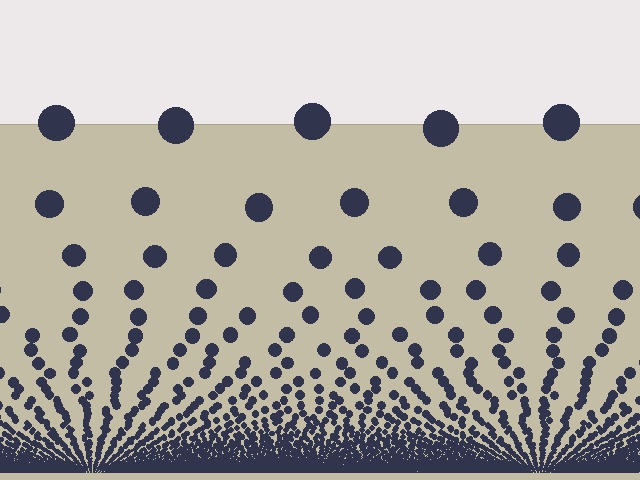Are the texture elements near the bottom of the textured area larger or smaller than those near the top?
Smaller. The gradient is inverted — elements near the bottom are smaller and denser.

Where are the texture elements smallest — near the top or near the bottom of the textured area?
Near the bottom.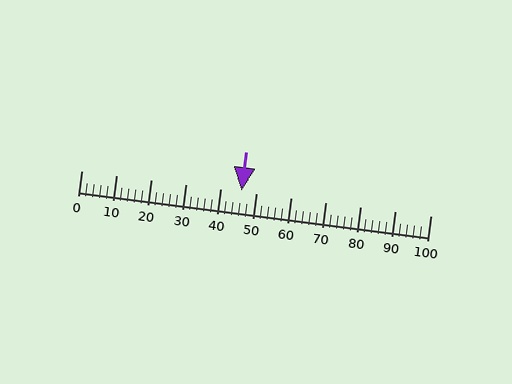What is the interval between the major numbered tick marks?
The major tick marks are spaced 10 units apart.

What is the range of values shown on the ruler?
The ruler shows values from 0 to 100.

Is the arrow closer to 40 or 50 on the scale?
The arrow is closer to 50.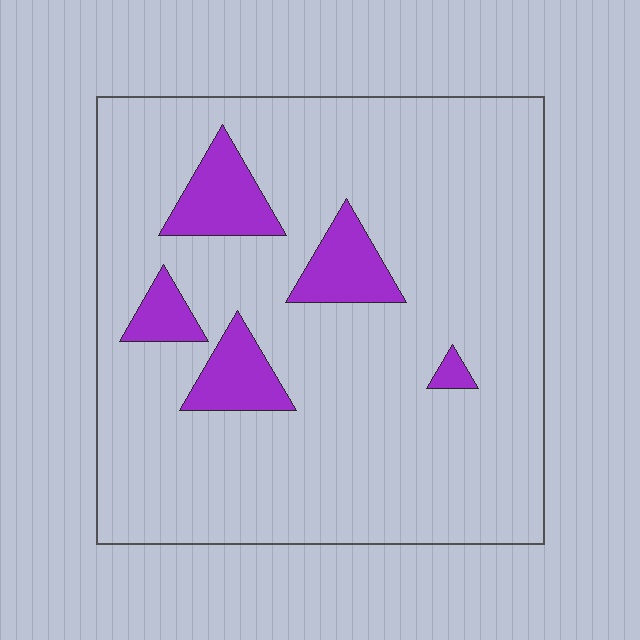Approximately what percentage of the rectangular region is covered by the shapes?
Approximately 10%.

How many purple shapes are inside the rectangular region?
5.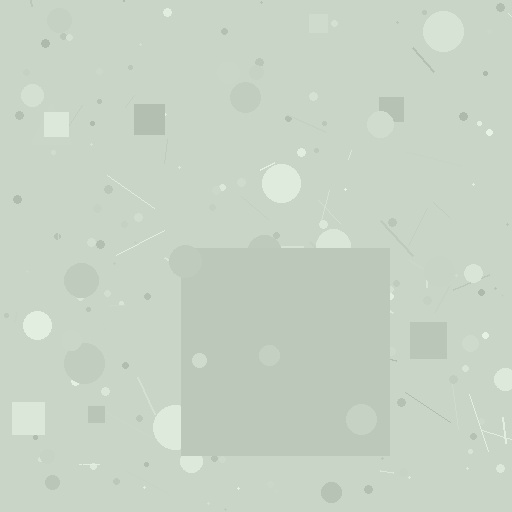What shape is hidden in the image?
A square is hidden in the image.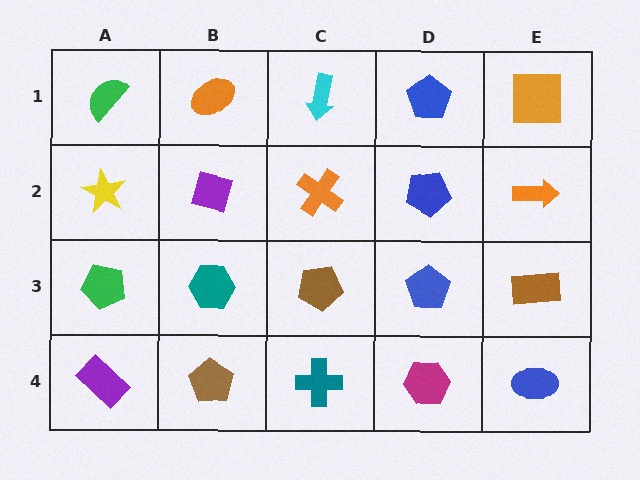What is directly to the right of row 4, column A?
A brown pentagon.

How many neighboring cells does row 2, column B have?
4.